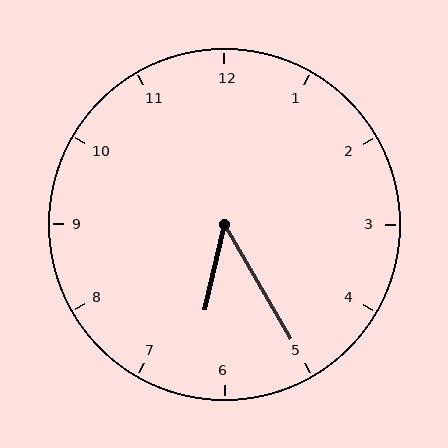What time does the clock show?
6:25.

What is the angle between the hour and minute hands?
Approximately 42 degrees.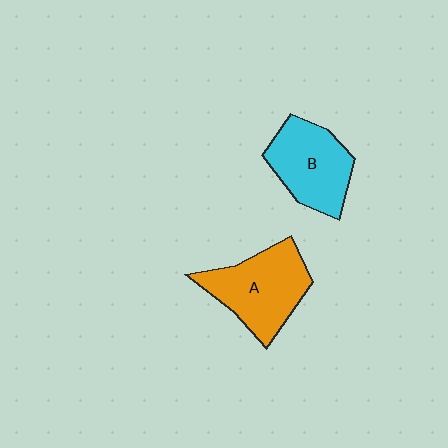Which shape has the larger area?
Shape A (orange).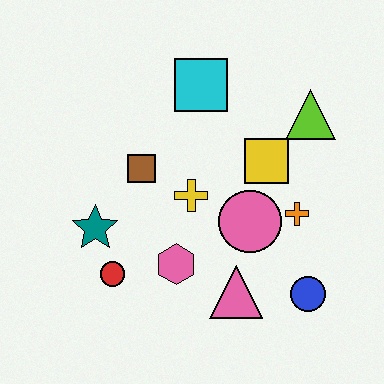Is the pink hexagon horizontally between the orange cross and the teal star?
Yes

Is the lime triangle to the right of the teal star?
Yes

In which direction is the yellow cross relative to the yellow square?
The yellow cross is to the left of the yellow square.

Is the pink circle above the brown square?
No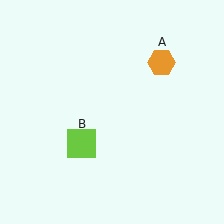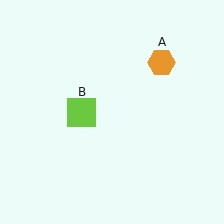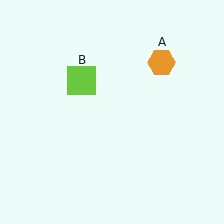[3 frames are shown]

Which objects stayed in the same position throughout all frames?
Orange hexagon (object A) remained stationary.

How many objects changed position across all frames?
1 object changed position: lime square (object B).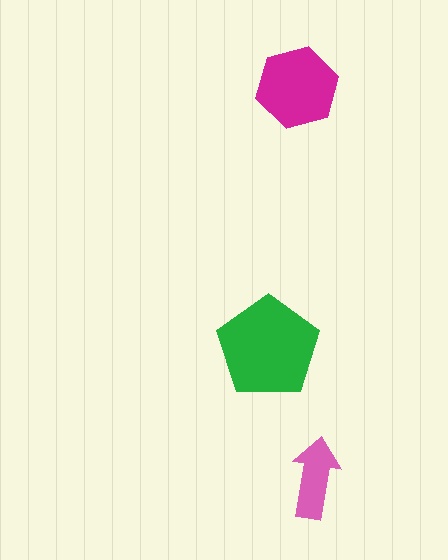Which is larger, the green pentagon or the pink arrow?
The green pentagon.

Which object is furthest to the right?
The pink arrow is rightmost.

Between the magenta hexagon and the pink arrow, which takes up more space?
The magenta hexagon.